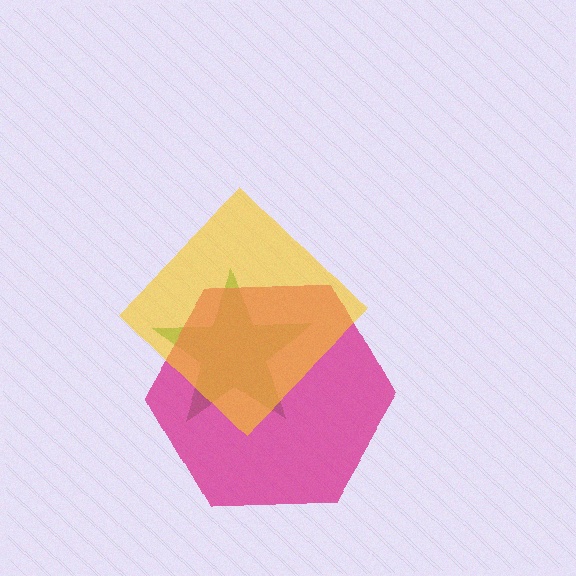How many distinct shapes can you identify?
There are 3 distinct shapes: a green star, a magenta hexagon, a yellow diamond.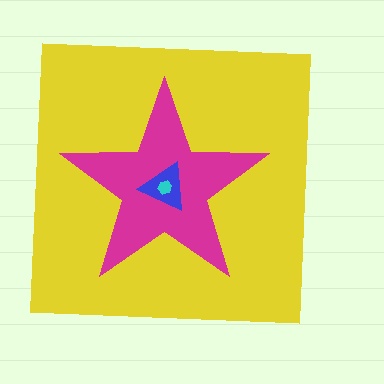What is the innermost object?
The cyan hexagon.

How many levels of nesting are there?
4.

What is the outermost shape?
The yellow square.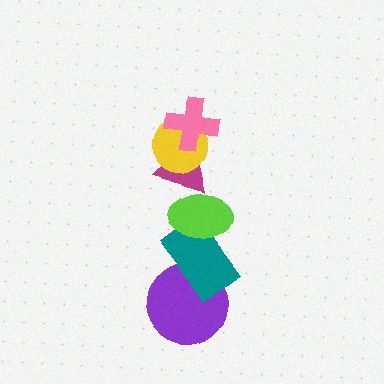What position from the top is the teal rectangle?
The teal rectangle is 5th from the top.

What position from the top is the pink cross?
The pink cross is 1st from the top.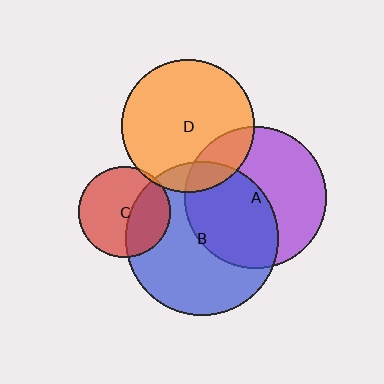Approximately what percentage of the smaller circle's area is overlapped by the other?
Approximately 20%.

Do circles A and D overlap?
Yes.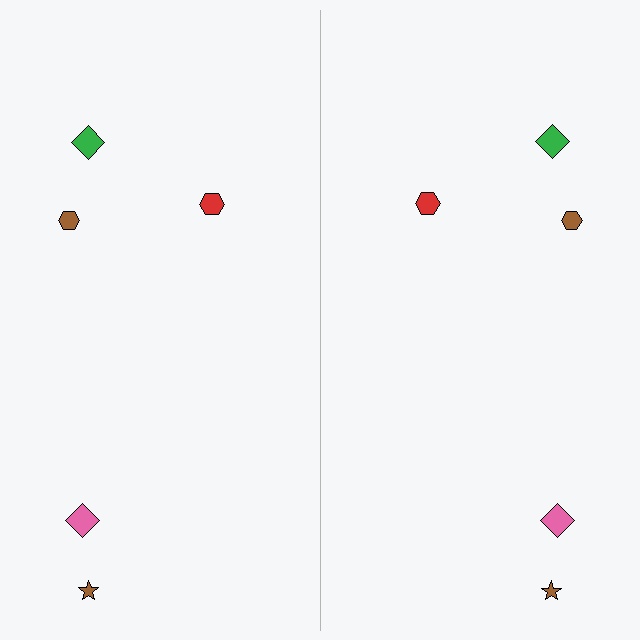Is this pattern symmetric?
Yes, this pattern has bilateral (reflection) symmetry.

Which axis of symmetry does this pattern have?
The pattern has a vertical axis of symmetry running through the center of the image.